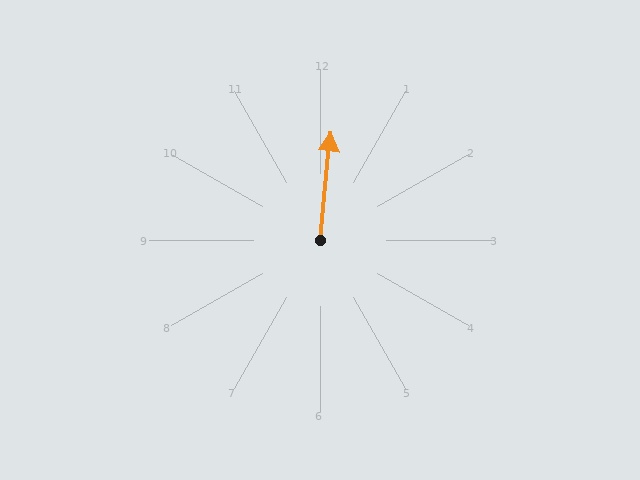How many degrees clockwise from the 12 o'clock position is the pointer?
Approximately 6 degrees.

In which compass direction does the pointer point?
North.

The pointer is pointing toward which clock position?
Roughly 12 o'clock.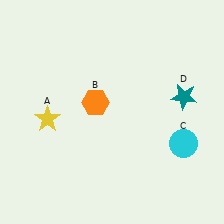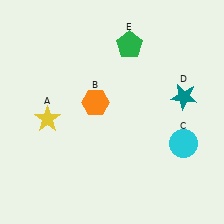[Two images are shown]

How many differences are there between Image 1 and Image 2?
There is 1 difference between the two images.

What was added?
A green pentagon (E) was added in Image 2.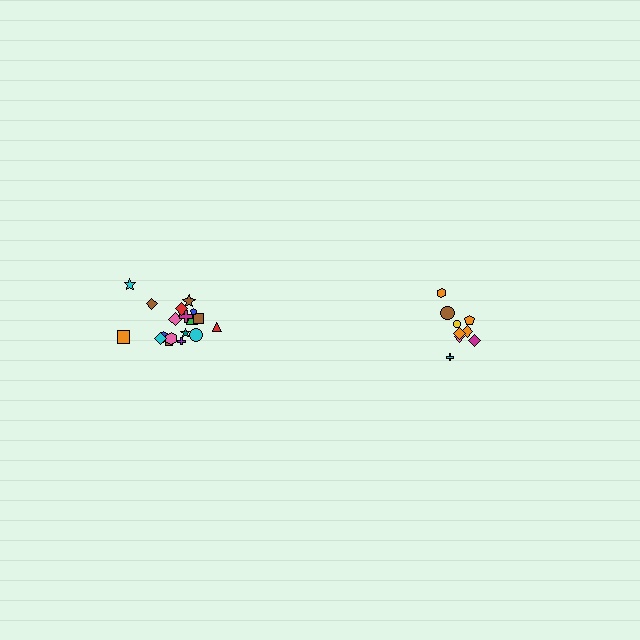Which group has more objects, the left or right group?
The left group.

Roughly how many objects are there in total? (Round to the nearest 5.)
Roughly 30 objects in total.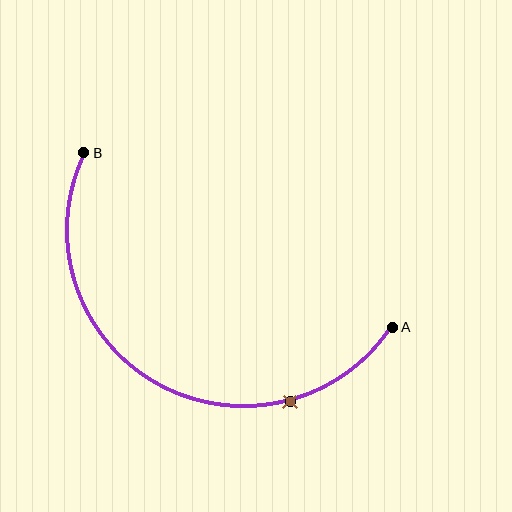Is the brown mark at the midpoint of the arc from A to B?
No. The brown mark lies on the arc but is closer to endpoint A. The arc midpoint would be at the point on the curve equidistant along the arc from both A and B.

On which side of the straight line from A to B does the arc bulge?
The arc bulges below the straight line connecting A and B.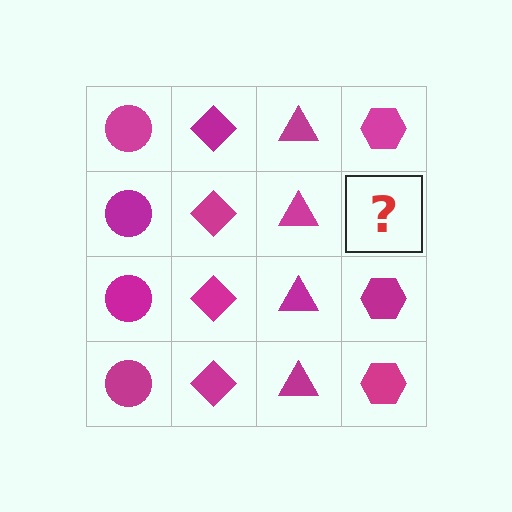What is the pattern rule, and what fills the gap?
The rule is that each column has a consistent shape. The gap should be filled with a magenta hexagon.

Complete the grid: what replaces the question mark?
The question mark should be replaced with a magenta hexagon.